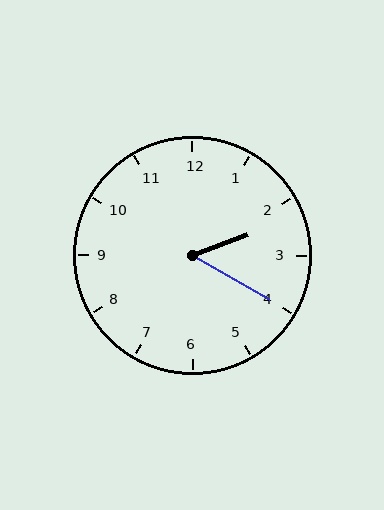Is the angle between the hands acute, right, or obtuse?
It is acute.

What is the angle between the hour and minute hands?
Approximately 50 degrees.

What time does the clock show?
2:20.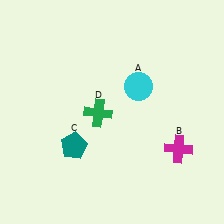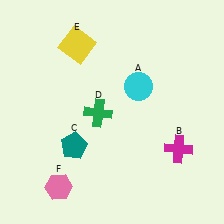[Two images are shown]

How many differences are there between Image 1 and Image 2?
There are 2 differences between the two images.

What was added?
A yellow square (E), a pink hexagon (F) were added in Image 2.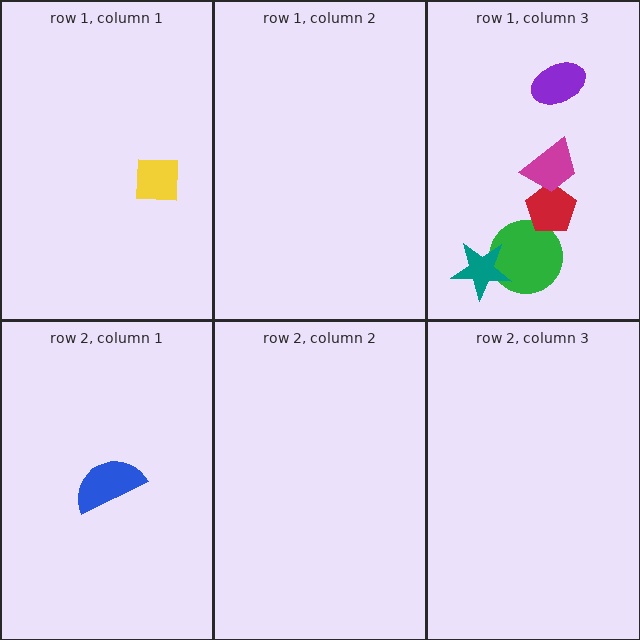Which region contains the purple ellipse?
The row 1, column 3 region.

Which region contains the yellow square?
The row 1, column 1 region.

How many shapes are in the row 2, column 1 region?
1.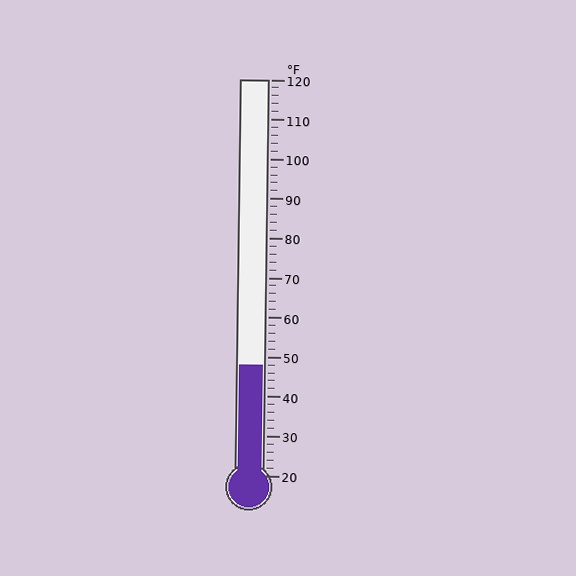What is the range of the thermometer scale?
The thermometer scale ranges from 20°F to 120°F.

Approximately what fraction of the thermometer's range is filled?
The thermometer is filled to approximately 30% of its range.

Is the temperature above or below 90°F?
The temperature is below 90°F.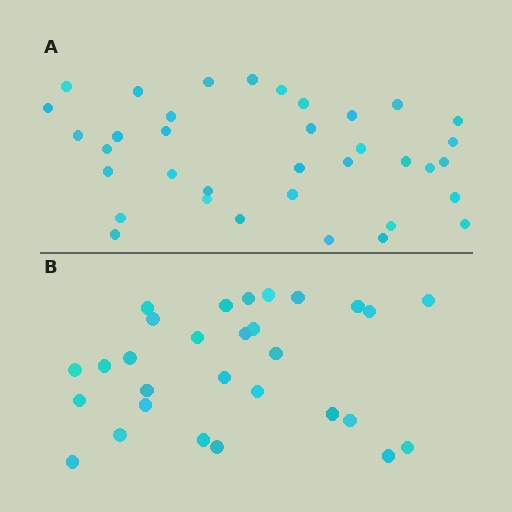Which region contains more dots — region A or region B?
Region A (the top region) has more dots.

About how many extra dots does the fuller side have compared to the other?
Region A has roughly 8 or so more dots than region B.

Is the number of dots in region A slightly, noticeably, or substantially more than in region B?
Region A has only slightly more — the two regions are fairly close. The ratio is roughly 1.2 to 1.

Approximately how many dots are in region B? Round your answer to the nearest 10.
About 30 dots. (The exact count is 29, which rounds to 30.)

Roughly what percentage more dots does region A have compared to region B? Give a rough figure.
About 25% more.